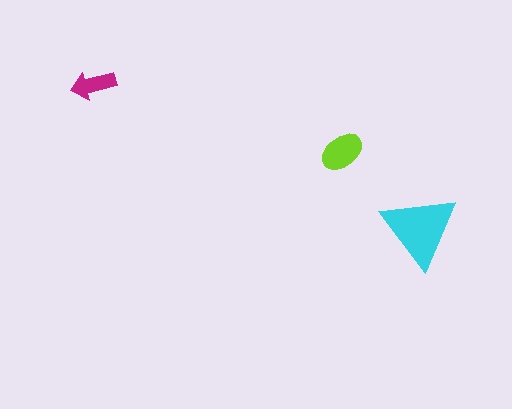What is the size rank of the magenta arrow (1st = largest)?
3rd.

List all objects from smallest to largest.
The magenta arrow, the lime ellipse, the cyan triangle.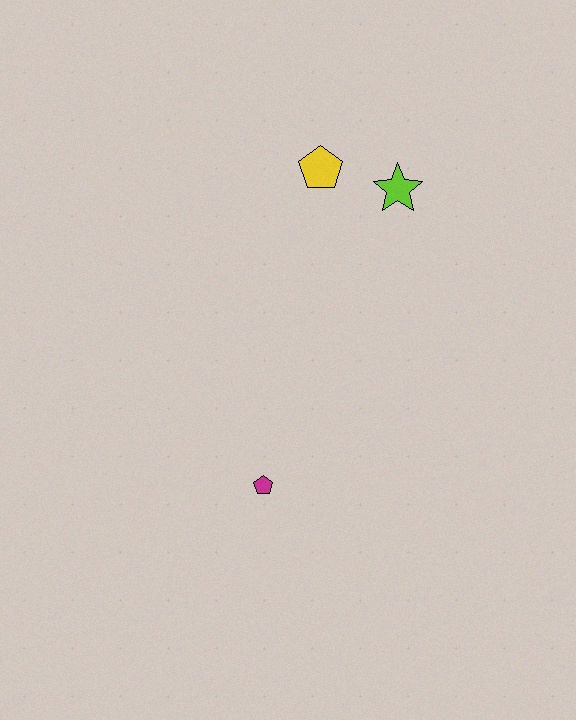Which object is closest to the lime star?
The yellow pentagon is closest to the lime star.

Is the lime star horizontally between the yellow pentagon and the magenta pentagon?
No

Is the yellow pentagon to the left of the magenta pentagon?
No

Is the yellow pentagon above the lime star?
Yes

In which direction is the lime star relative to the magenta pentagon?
The lime star is above the magenta pentagon.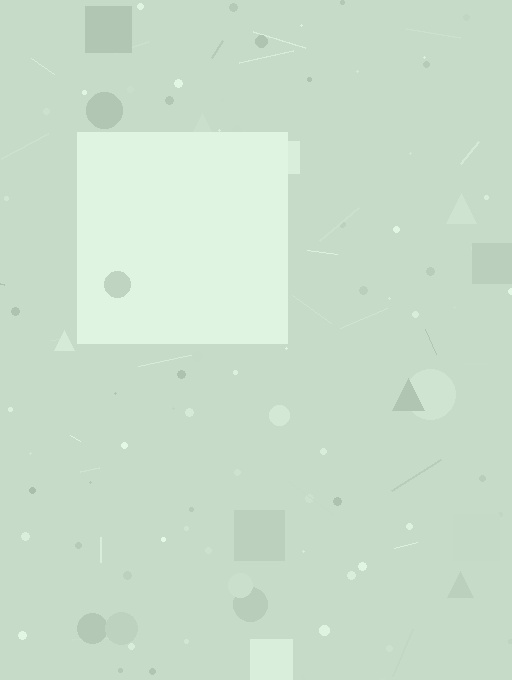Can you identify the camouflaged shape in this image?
The camouflaged shape is a square.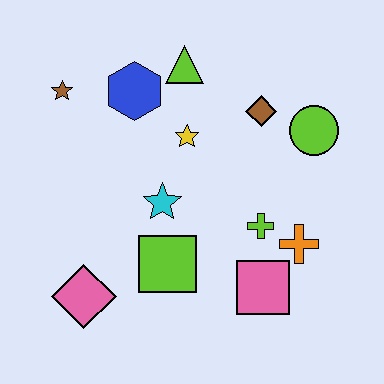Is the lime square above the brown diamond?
No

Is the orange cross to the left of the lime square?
No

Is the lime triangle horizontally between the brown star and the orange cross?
Yes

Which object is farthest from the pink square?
The brown star is farthest from the pink square.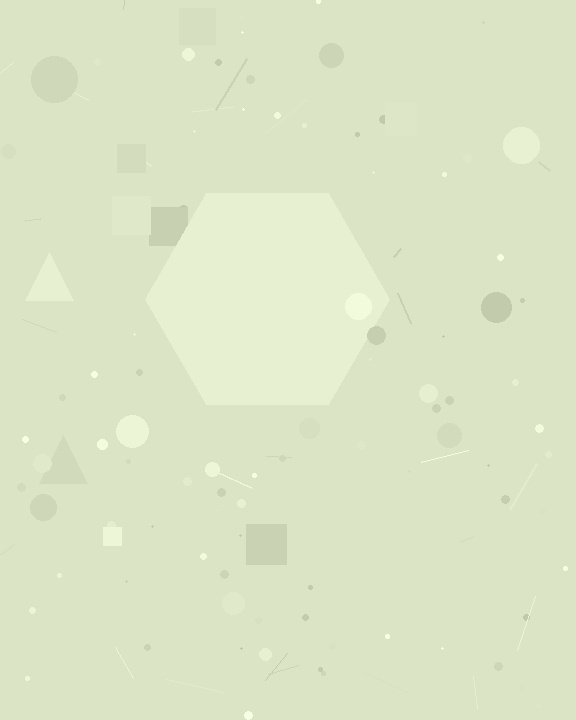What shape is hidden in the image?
A hexagon is hidden in the image.